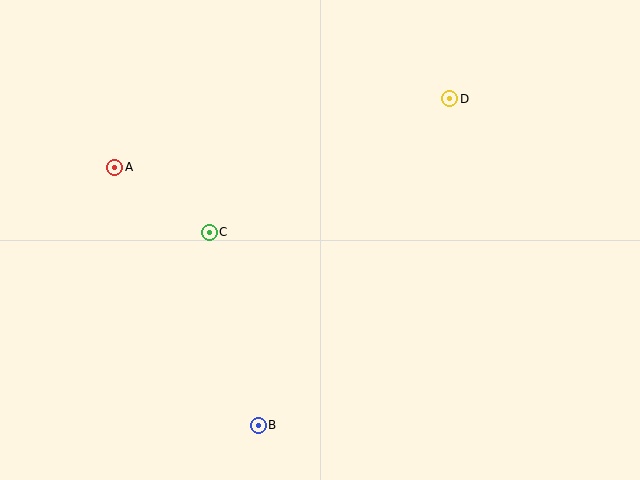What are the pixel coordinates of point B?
Point B is at (258, 425).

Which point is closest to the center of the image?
Point C at (209, 232) is closest to the center.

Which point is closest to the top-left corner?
Point A is closest to the top-left corner.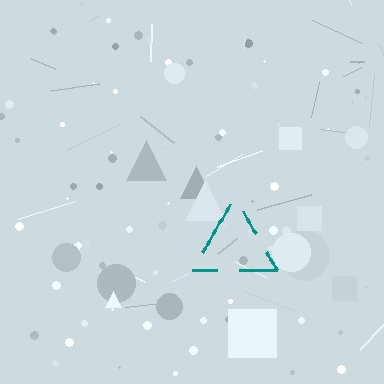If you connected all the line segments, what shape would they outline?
They would outline a triangle.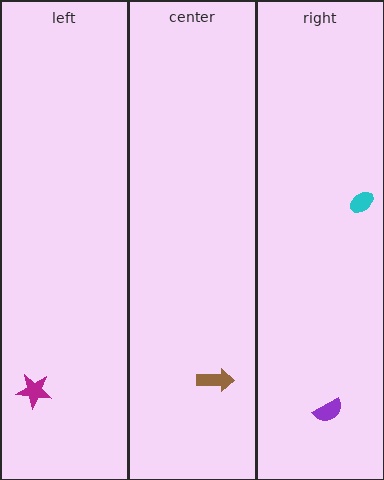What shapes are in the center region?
The brown arrow.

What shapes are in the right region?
The cyan ellipse, the purple semicircle.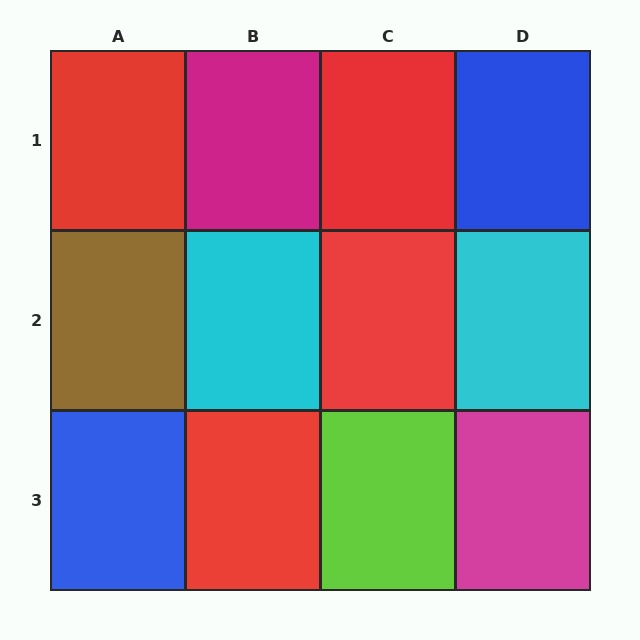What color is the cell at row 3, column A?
Blue.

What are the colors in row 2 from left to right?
Brown, cyan, red, cyan.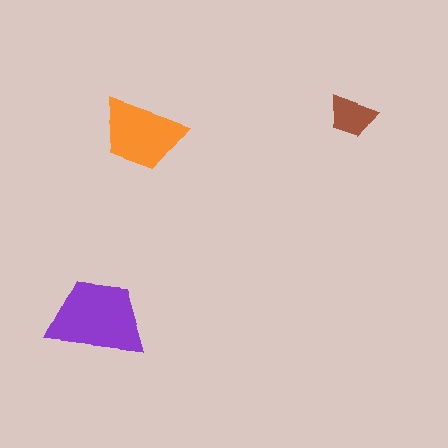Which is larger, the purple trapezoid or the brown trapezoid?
The purple one.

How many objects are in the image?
There are 3 objects in the image.